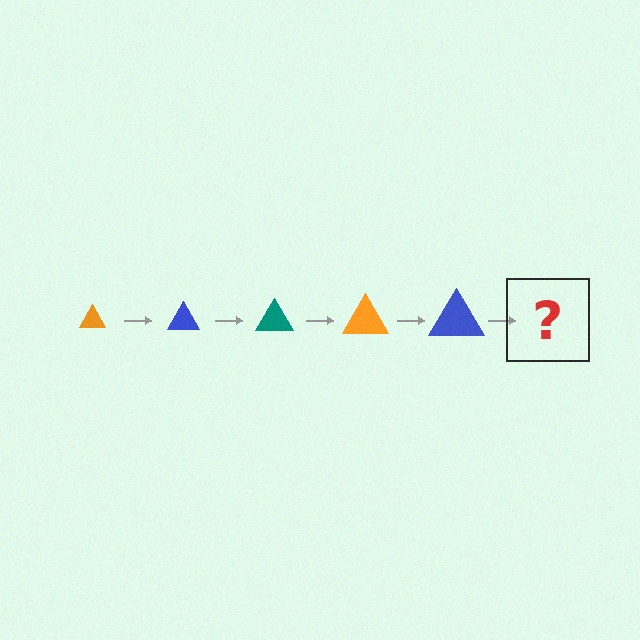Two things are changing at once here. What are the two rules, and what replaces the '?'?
The two rules are that the triangle grows larger each step and the color cycles through orange, blue, and teal. The '?' should be a teal triangle, larger than the previous one.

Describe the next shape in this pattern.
It should be a teal triangle, larger than the previous one.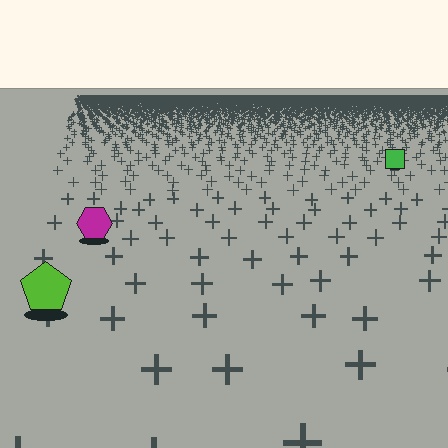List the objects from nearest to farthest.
From nearest to farthest: the lime pentagon, the magenta hexagon, the green square.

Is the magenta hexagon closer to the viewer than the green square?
Yes. The magenta hexagon is closer — you can tell from the texture gradient: the ground texture is coarser near it.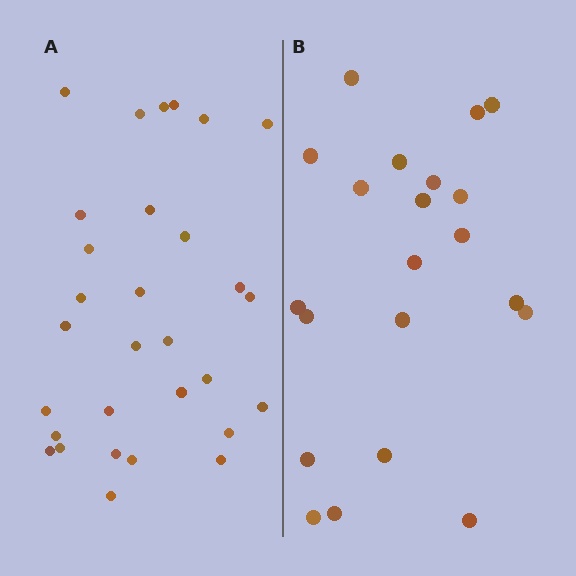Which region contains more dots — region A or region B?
Region A (the left region) has more dots.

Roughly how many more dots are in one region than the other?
Region A has roughly 8 or so more dots than region B.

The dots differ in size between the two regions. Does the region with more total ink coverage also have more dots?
No. Region B has more total ink coverage because its dots are larger, but region A actually contains more individual dots. Total area can be misleading — the number of items is what matters here.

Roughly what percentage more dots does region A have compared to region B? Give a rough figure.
About 45% more.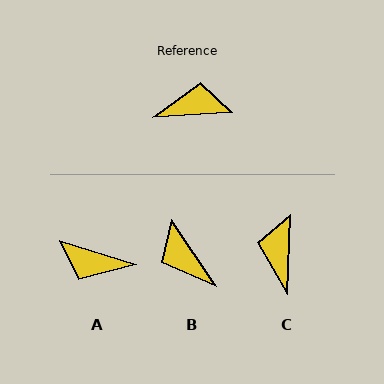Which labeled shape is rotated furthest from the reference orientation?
A, about 159 degrees away.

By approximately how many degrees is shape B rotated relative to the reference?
Approximately 121 degrees counter-clockwise.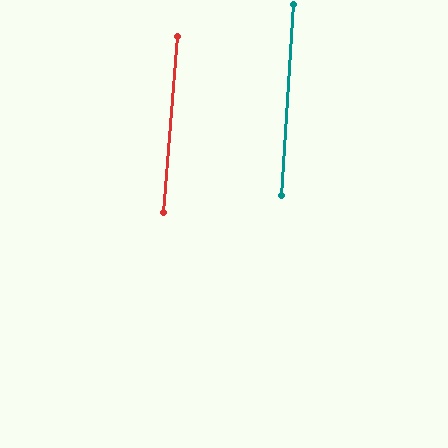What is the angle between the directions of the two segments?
Approximately 1 degree.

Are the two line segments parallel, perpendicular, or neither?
Parallel — their directions differ by only 1.1°.